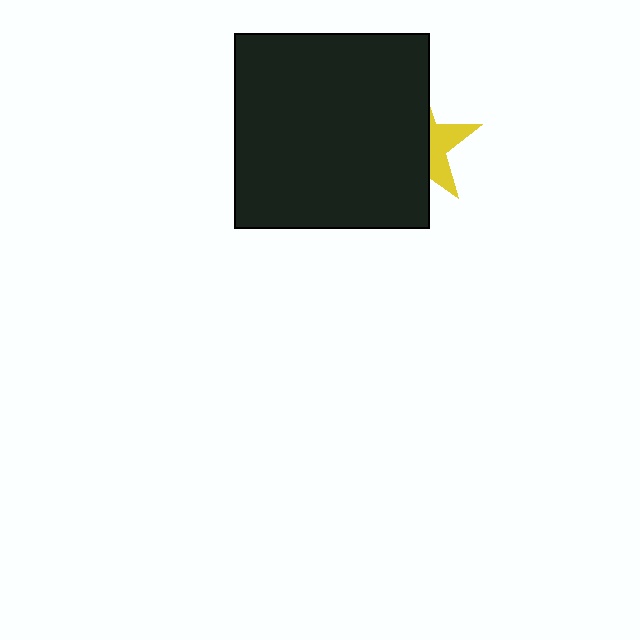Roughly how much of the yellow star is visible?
A small part of it is visible (roughly 35%).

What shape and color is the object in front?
The object in front is a black square.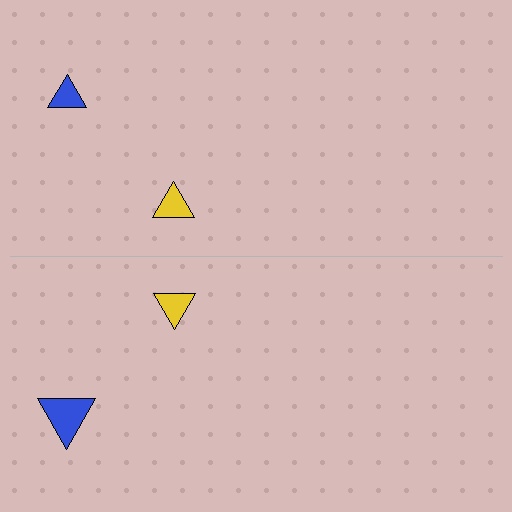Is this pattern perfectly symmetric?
No, the pattern is not perfectly symmetric. The blue triangle on the bottom side has a different size than its mirror counterpart.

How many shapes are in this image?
There are 4 shapes in this image.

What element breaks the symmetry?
The blue triangle on the bottom side has a different size than its mirror counterpart.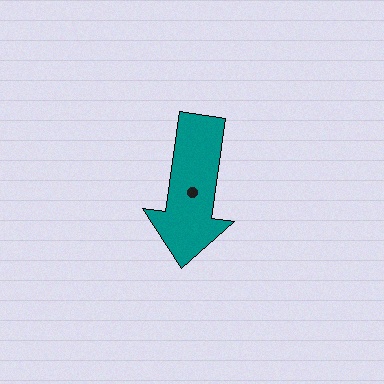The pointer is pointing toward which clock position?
Roughly 6 o'clock.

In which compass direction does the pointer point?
South.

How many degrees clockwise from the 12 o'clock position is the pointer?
Approximately 188 degrees.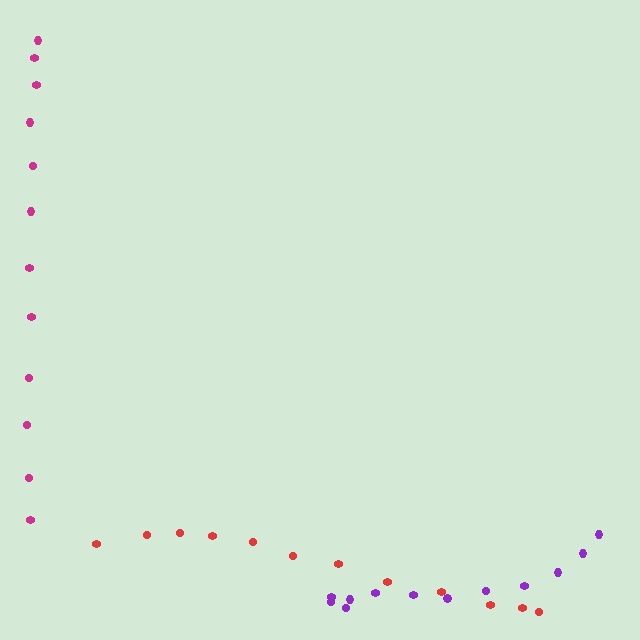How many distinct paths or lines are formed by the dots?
There are 3 distinct paths.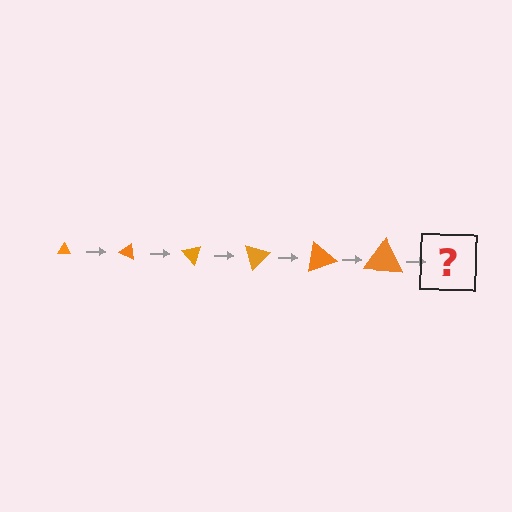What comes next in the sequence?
The next element should be a triangle, larger than the previous one and rotated 150 degrees from the start.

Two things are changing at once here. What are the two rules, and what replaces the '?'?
The two rules are that the triangle grows larger each step and it rotates 25 degrees each step. The '?' should be a triangle, larger than the previous one and rotated 150 degrees from the start.